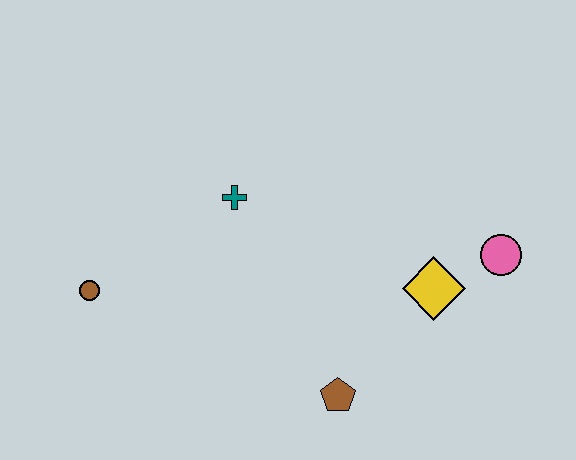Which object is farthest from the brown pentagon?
The brown circle is farthest from the brown pentagon.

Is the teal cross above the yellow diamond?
Yes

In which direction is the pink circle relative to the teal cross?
The pink circle is to the right of the teal cross.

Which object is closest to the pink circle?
The yellow diamond is closest to the pink circle.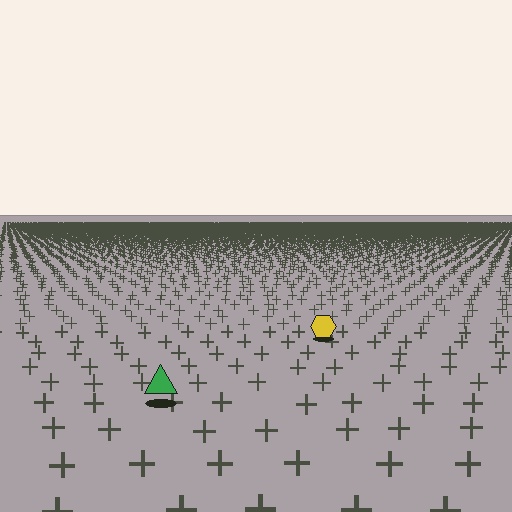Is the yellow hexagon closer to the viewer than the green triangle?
No. The green triangle is closer — you can tell from the texture gradient: the ground texture is coarser near it.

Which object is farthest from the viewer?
The yellow hexagon is farthest from the viewer. It appears smaller and the ground texture around it is denser.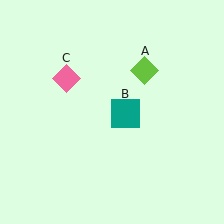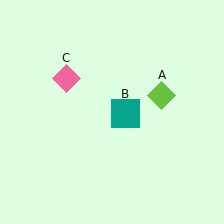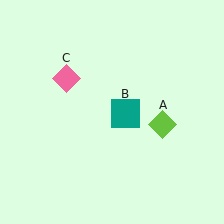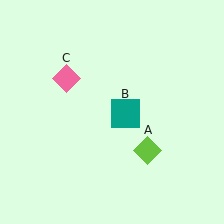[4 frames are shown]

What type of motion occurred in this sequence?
The lime diamond (object A) rotated clockwise around the center of the scene.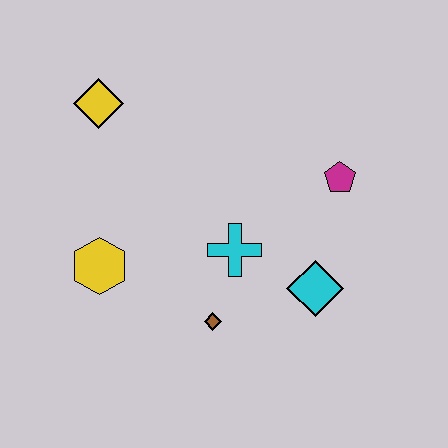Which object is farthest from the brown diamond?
The yellow diamond is farthest from the brown diamond.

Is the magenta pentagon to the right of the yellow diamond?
Yes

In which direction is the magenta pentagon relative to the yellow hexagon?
The magenta pentagon is to the right of the yellow hexagon.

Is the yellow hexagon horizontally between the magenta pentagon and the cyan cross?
No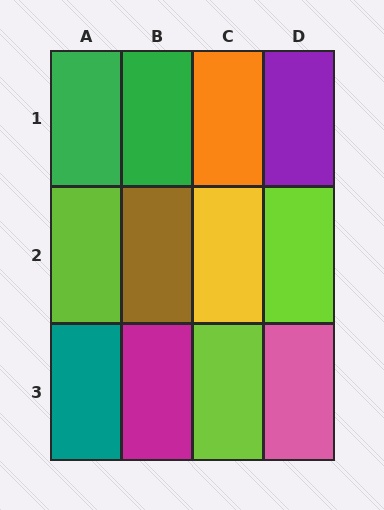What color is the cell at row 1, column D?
Purple.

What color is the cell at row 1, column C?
Orange.